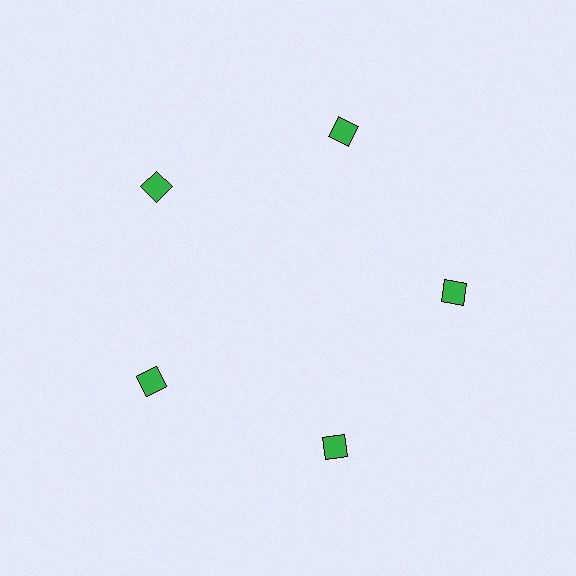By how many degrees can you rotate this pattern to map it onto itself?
The pattern maps onto itself every 72 degrees of rotation.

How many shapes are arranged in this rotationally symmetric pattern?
There are 5 shapes, arranged in 5 groups of 1.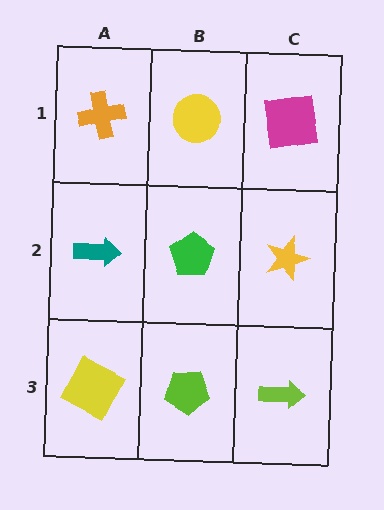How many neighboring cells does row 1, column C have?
2.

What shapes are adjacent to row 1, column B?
A green pentagon (row 2, column B), an orange cross (row 1, column A), a magenta square (row 1, column C).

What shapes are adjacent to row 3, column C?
A yellow star (row 2, column C), a lime pentagon (row 3, column B).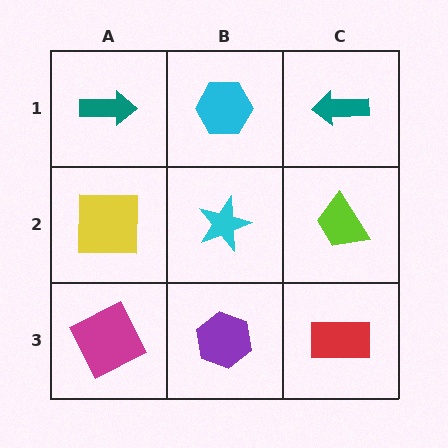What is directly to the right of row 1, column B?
A teal arrow.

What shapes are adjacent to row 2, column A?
A teal arrow (row 1, column A), a magenta square (row 3, column A), a cyan star (row 2, column B).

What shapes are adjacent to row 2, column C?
A teal arrow (row 1, column C), a red rectangle (row 3, column C), a cyan star (row 2, column B).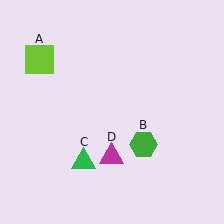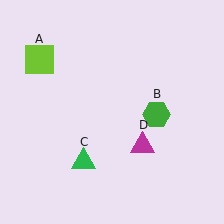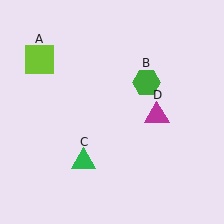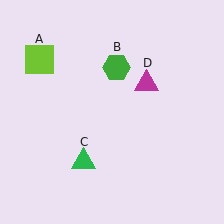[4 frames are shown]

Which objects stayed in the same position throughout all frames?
Lime square (object A) and green triangle (object C) remained stationary.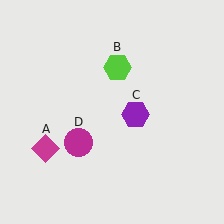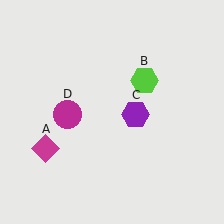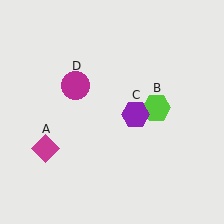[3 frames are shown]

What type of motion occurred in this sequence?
The lime hexagon (object B), magenta circle (object D) rotated clockwise around the center of the scene.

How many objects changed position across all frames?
2 objects changed position: lime hexagon (object B), magenta circle (object D).